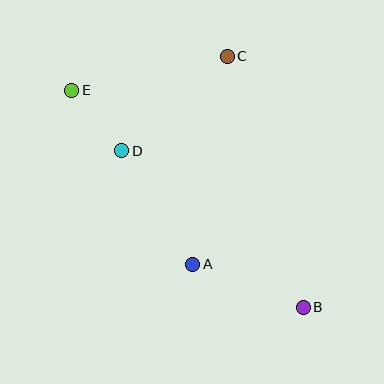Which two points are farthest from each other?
Points B and E are farthest from each other.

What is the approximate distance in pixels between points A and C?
The distance between A and C is approximately 211 pixels.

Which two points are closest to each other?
Points D and E are closest to each other.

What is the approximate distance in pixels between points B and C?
The distance between B and C is approximately 262 pixels.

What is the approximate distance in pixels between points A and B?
The distance between A and B is approximately 118 pixels.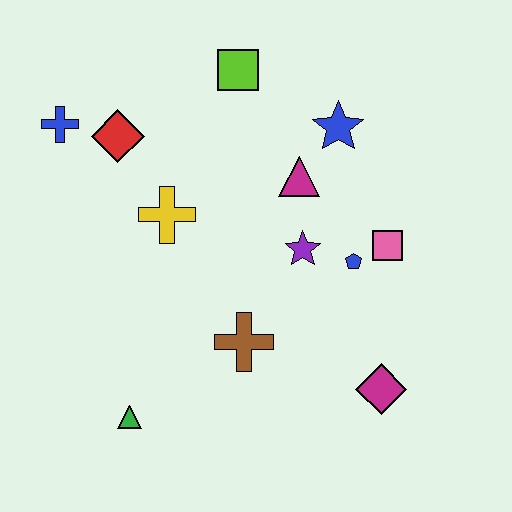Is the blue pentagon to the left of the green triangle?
No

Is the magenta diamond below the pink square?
Yes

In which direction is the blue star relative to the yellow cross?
The blue star is to the right of the yellow cross.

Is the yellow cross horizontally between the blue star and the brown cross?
No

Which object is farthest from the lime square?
The green triangle is farthest from the lime square.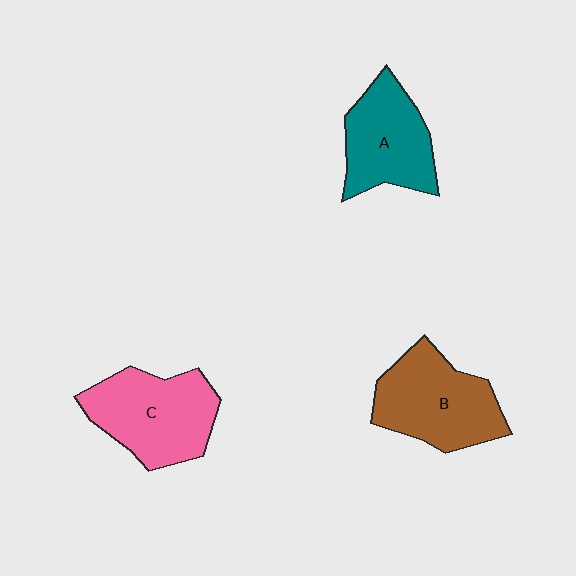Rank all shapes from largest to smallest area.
From largest to smallest: C (pink), B (brown), A (teal).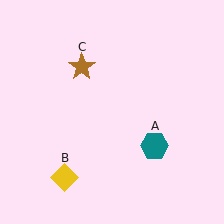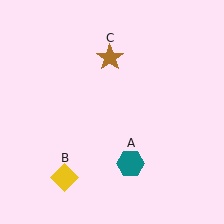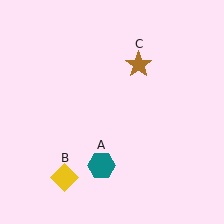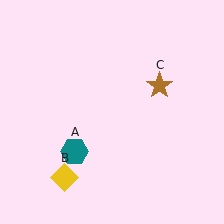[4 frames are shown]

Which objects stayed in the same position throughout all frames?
Yellow diamond (object B) remained stationary.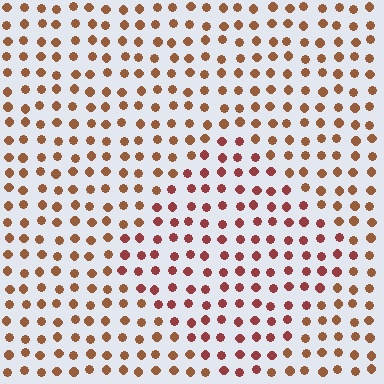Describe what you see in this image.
The image is filled with small brown elements in a uniform arrangement. A diamond-shaped region is visible where the elements are tinted to a slightly different hue, forming a subtle color boundary.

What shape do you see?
I see a diamond.